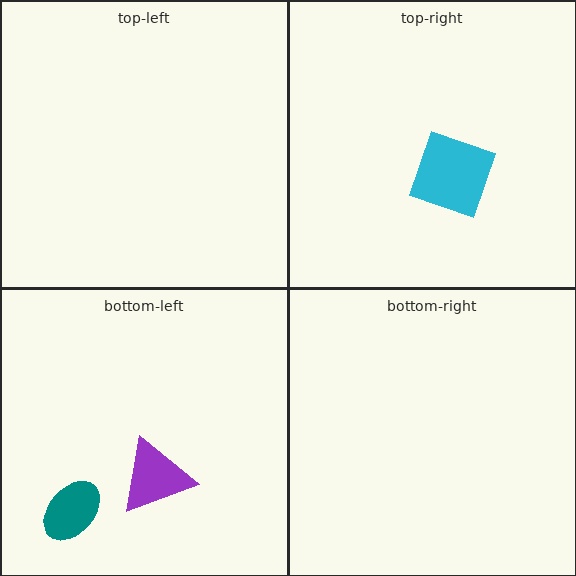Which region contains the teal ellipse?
The bottom-left region.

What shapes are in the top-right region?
The cyan diamond.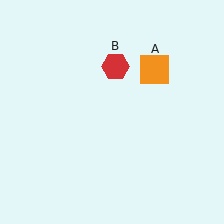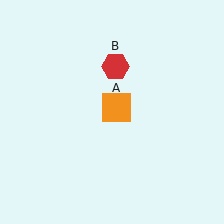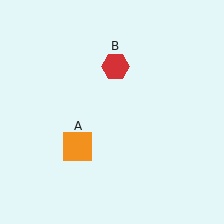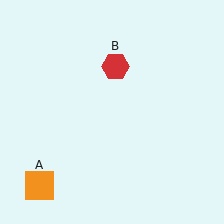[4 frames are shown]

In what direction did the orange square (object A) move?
The orange square (object A) moved down and to the left.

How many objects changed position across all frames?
1 object changed position: orange square (object A).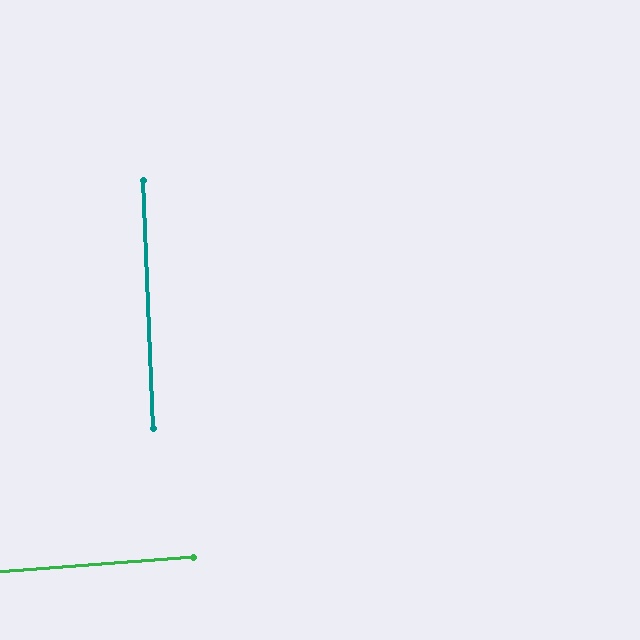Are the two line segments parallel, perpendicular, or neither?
Perpendicular — they meet at approximately 88°.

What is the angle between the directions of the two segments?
Approximately 88 degrees.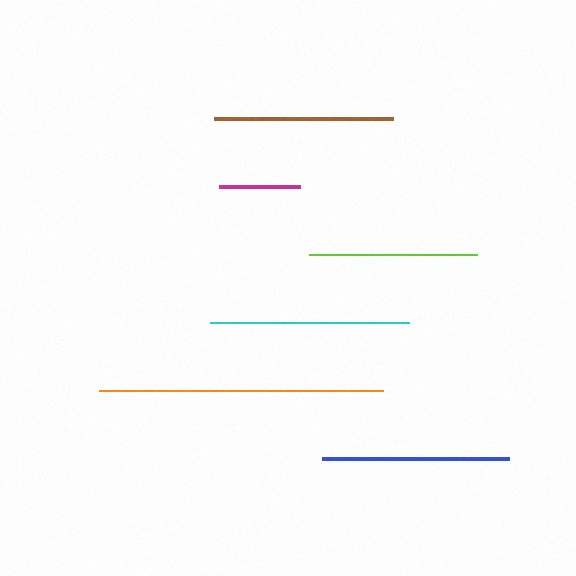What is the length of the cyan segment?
The cyan segment is approximately 199 pixels long.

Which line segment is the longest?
The orange line is the longest at approximately 283 pixels.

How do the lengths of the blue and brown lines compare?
The blue and brown lines are approximately the same length.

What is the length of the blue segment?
The blue segment is approximately 187 pixels long.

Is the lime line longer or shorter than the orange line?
The orange line is longer than the lime line.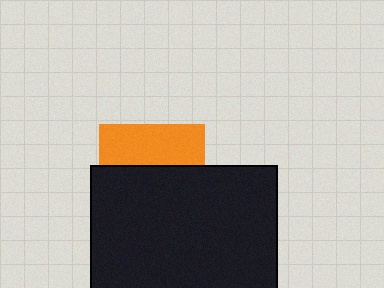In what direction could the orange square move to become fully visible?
The orange square could move up. That would shift it out from behind the black rectangle entirely.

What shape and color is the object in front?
The object in front is a black rectangle.